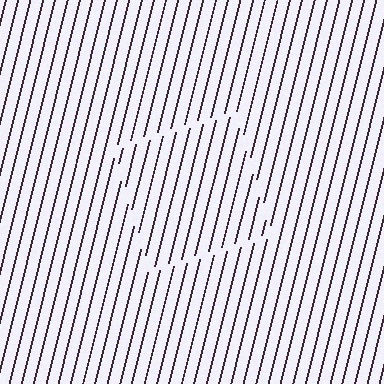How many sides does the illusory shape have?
4 sides — the line-ends trace a square.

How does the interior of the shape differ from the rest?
The interior of the shape contains the same grating, shifted by half a period — the contour is defined by the phase discontinuity where line-ends from the inner and outer gratings abut.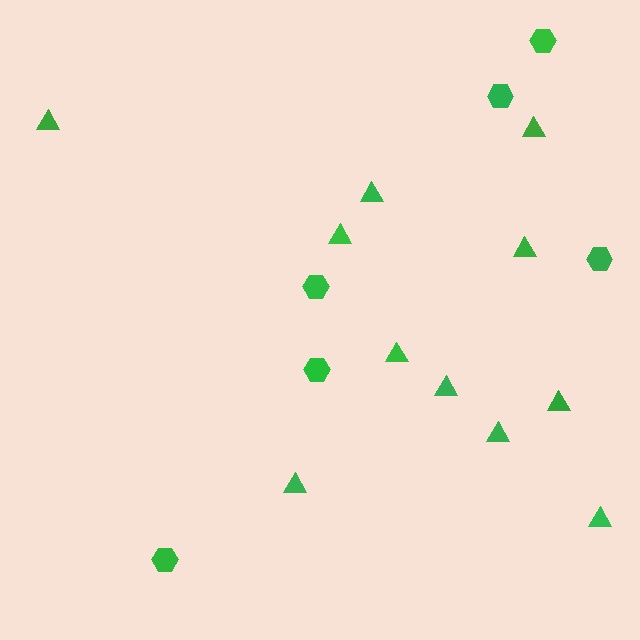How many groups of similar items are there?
There are 2 groups: one group of triangles (11) and one group of hexagons (6).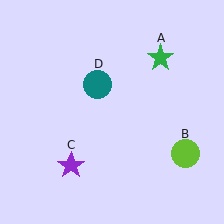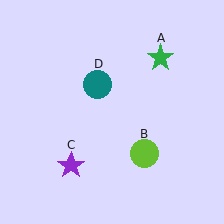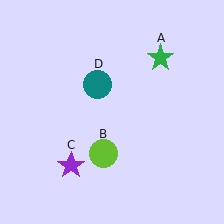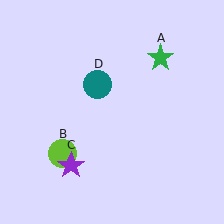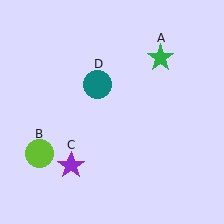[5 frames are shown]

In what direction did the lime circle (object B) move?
The lime circle (object B) moved left.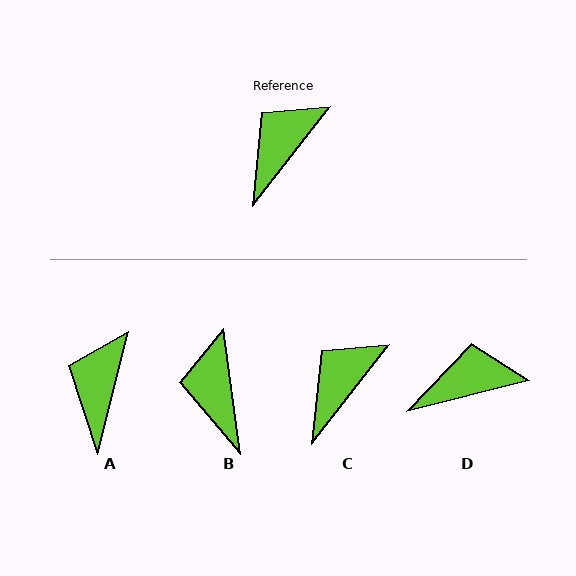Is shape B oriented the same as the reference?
No, it is off by about 46 degrees.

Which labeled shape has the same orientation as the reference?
C.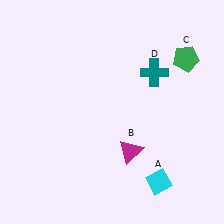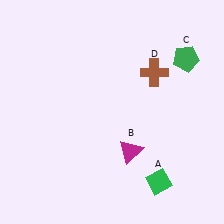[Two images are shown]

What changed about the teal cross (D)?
In Image 1, D is teal. In Image 2, it changed to brown.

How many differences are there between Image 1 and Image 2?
There are 2 differences between the two images.